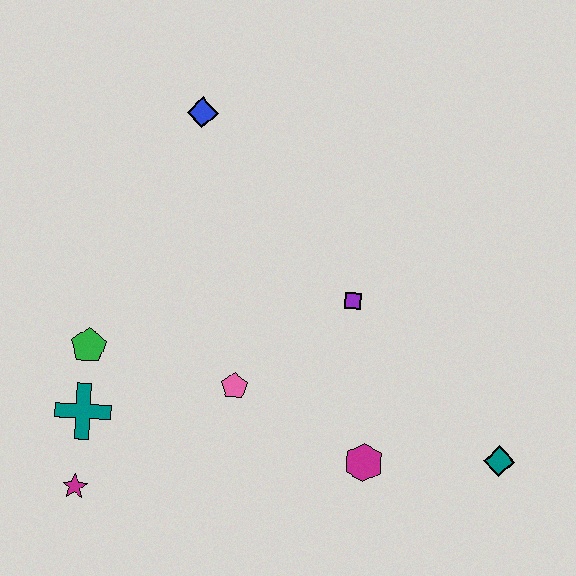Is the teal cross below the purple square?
Yes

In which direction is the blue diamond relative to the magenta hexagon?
The blue diamond is above the magenta hexagon.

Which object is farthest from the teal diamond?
The blue diamond is farthest from the teal diamond.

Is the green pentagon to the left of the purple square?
Yes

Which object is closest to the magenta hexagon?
The teal diamond is closest to the magenta hexagon.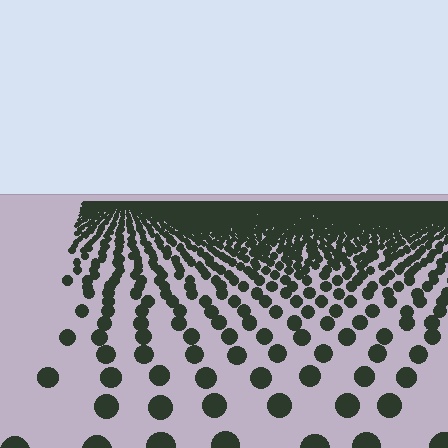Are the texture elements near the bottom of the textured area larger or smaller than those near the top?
Larger. Near the bottom, elements are closer to the viewer and appear at a bigger on-screen size.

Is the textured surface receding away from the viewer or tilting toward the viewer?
The surface is receding away from the viewer. Texture elements get smaller and denser toward the top.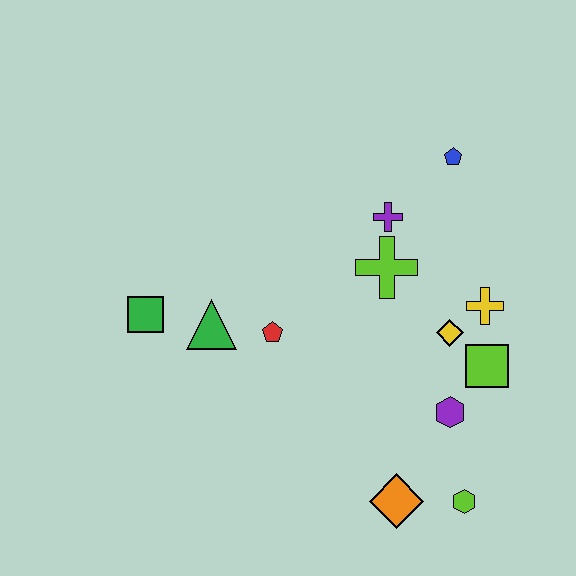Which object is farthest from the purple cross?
The lime hexagon is farthest from the purple cross.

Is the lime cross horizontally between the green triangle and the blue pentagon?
Yes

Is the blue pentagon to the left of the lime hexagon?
Yes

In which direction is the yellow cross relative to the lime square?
The yellow cross is above the lime square.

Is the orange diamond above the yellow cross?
No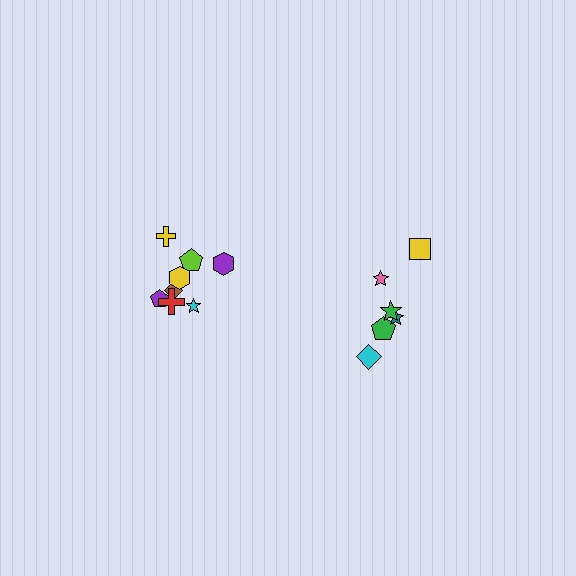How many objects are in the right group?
There are 6 objects.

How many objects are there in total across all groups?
There are 14 objects.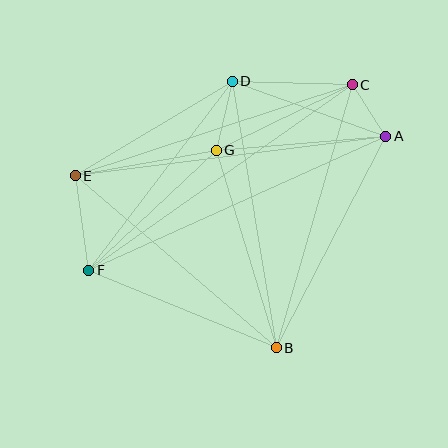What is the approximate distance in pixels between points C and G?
The distance between C and G is approximately 151 pixels.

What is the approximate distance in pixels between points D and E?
The distance between D and E is approximately 183 pixels.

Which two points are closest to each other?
Points A and C are closest to each other.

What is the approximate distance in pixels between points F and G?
The distance between F and G is approximately 175 pixels.